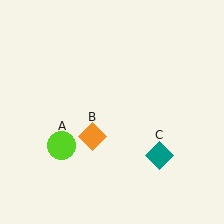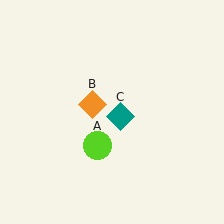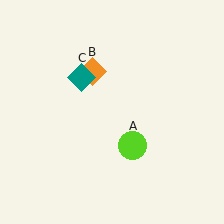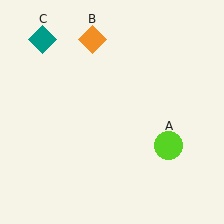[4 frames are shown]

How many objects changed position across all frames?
3 objects changed position: lime circle (object A), orange diamond (object B), teal diamond (object C).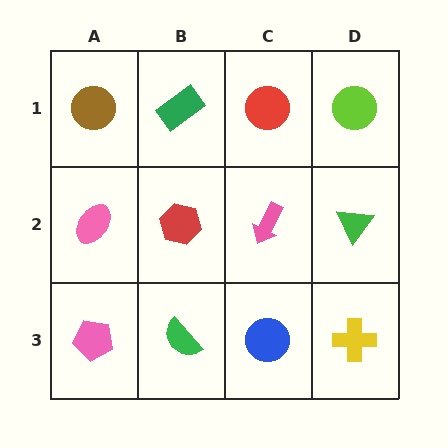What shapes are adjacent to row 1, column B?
A red hexagon (row 2, column B), a brown circle (row 1, column A), a red circle (row 1, column C).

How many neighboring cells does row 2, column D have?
3.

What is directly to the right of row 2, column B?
A pink arrow.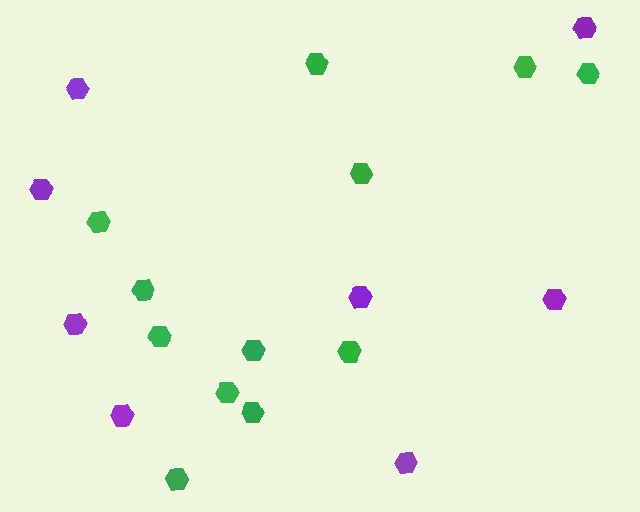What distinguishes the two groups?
There are 2 groups: one group of green hexagons (12) and one group of purple hexagons (8).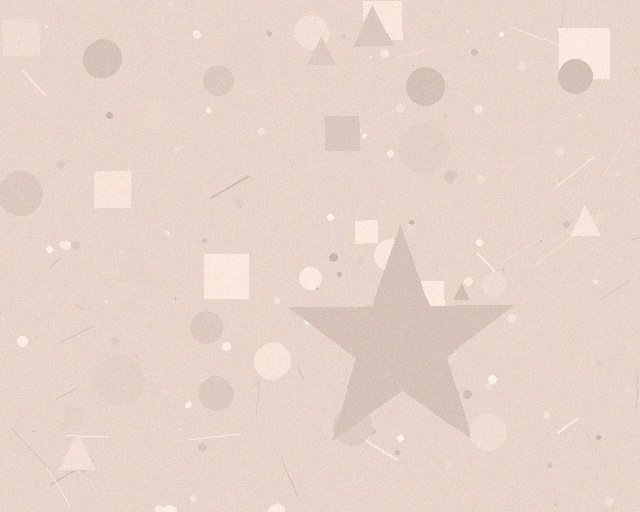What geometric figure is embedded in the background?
A star is embedded in the background.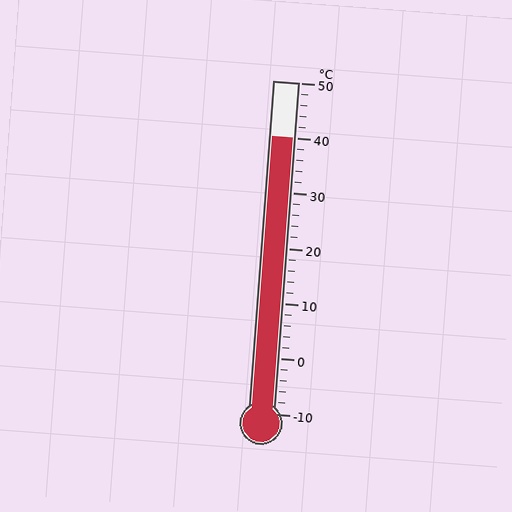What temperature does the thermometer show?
The thermometer shows approximately 40°C.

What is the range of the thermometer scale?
The thermometer scale ranges from -10°C to 50°C.